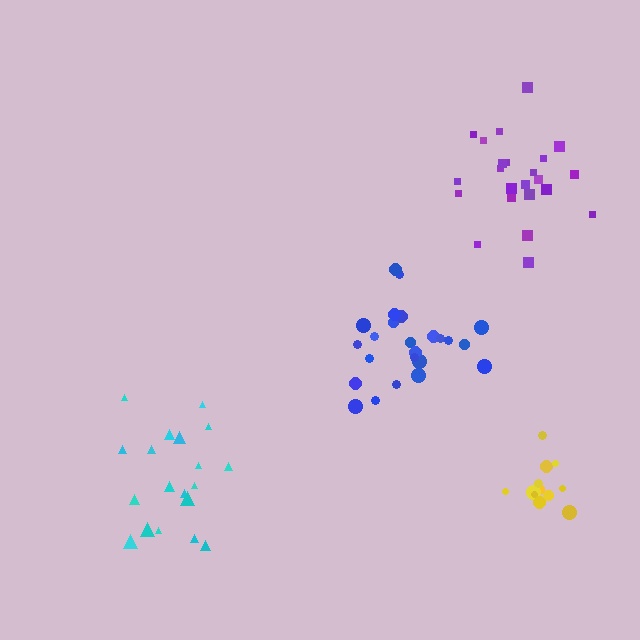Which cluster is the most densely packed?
Yellow.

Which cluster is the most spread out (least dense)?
Cyan.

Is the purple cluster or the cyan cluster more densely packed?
Purple.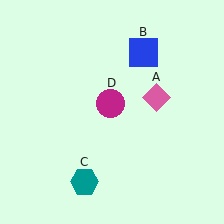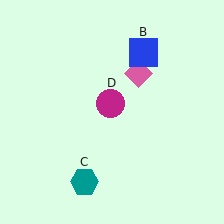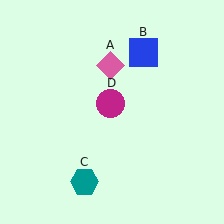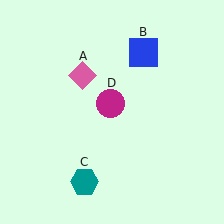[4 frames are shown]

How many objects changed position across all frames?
1 object changed position: pink diamond (object A).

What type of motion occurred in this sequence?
The pink diamond (object A) rotated counterclockwise around the center of the scene.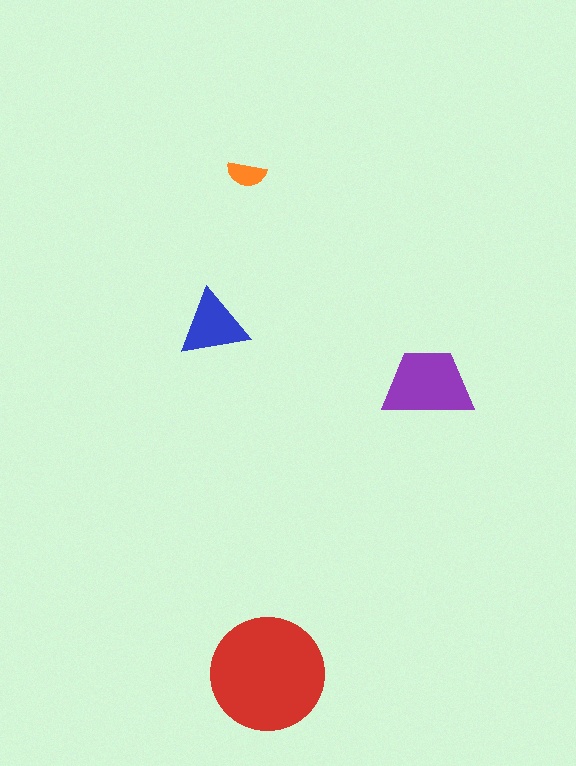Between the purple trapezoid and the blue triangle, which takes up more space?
The purple trapezoid.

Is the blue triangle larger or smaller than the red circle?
Smaller.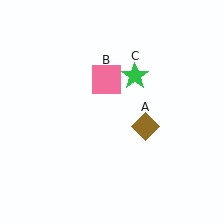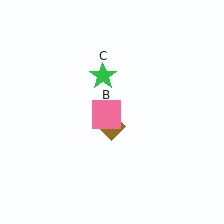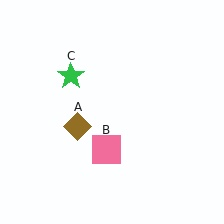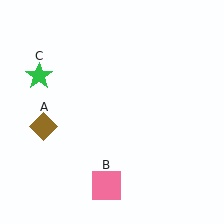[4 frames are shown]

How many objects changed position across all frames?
3 objects changed position: brown diamond (object A), pink square (object B), green star (object C).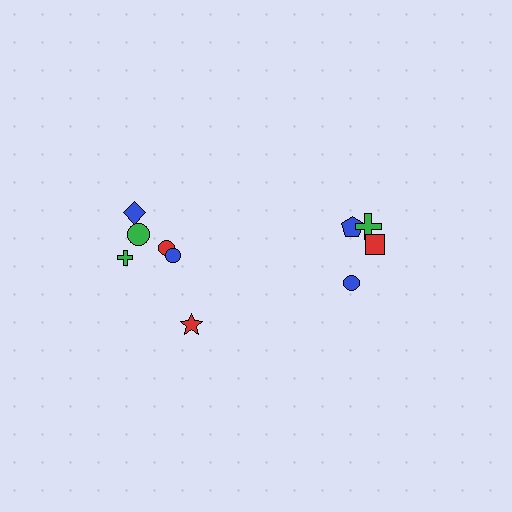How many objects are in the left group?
There are 6 objects.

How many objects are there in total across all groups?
There are 10 objects.